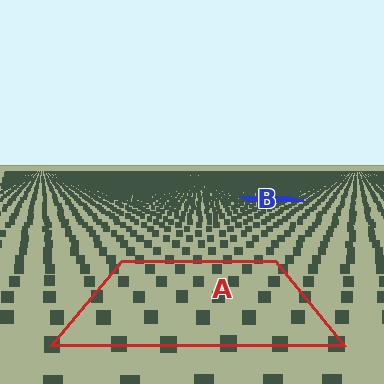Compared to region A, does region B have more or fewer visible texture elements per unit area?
Region B has more texture elements per unit area — they are packed more densely because it is farther away.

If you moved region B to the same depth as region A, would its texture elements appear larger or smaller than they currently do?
They would appear larger. At a closer depth, the same texture elements are projected at a bigger on-screen size.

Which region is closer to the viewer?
Region A is closer. The texture elements there are larger and more spread out.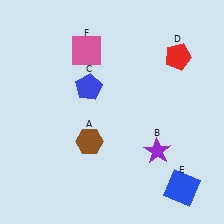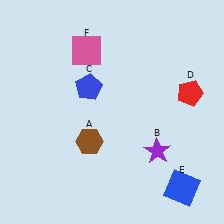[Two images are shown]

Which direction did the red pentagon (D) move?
The red pentagon (D) moved down.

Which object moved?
The red pentagon (D) moved down.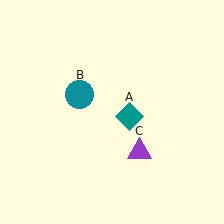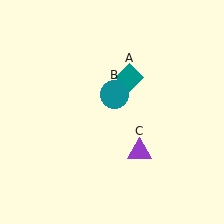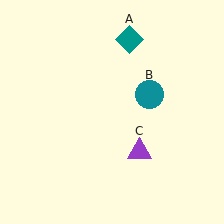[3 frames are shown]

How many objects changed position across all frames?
2 objects changed position: teal diamond (object A), teal circle (object B).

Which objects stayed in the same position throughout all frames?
Purple triangle (object C) remained stationary.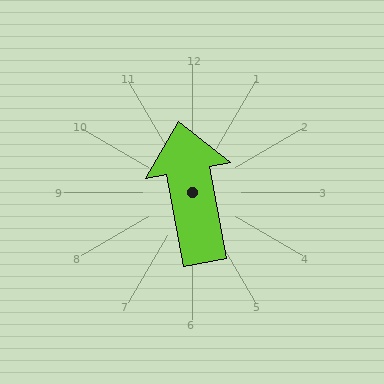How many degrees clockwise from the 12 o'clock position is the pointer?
Approximately 350 degrees.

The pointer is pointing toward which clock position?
Roughly 12 o'clock.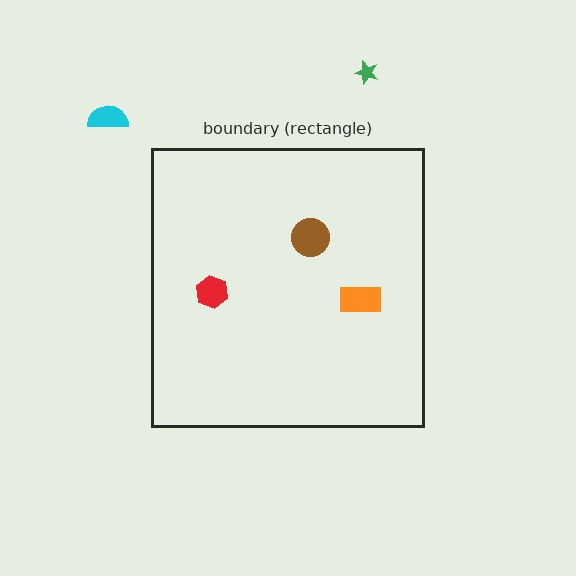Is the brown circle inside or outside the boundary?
Inside.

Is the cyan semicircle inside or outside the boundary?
Outside.